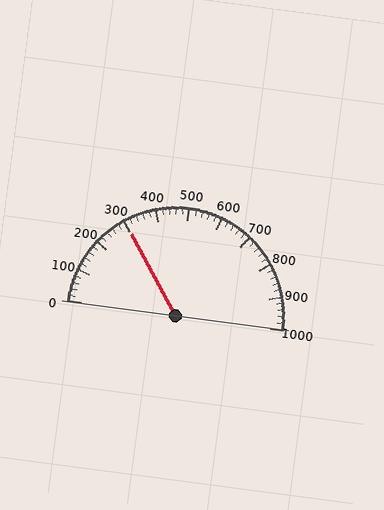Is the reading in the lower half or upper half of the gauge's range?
The reading is in the lower half of the range (0 to 1000).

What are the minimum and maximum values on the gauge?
The gauge ranges from 0 to 1000.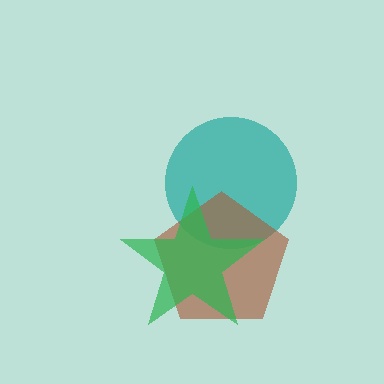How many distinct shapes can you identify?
There are 3 distinct shapes: a teal circle, a brown pentagon, a green star.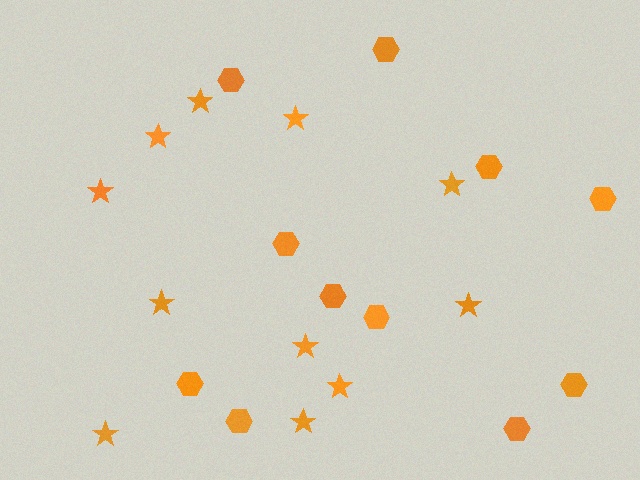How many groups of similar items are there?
There are 2 groups: one group of stars (11) and one group of hexagons (11).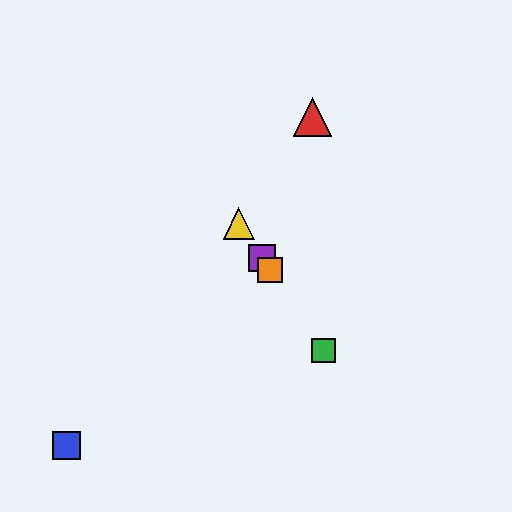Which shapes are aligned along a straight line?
The green square, the yellow triangle, the purple square, the orange square are aligned along a straight line.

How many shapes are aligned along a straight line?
4 shapes (the green square, the yellow triangle, the purple square, the orange square) are aligned along a straight line.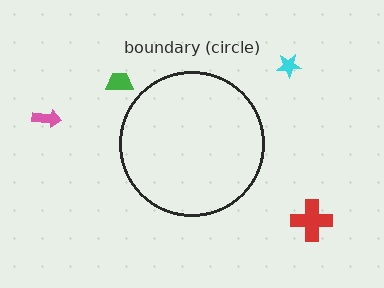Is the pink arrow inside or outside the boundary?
Outside.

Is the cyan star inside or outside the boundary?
Outside.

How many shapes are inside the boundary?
0 inside, 4 outside.